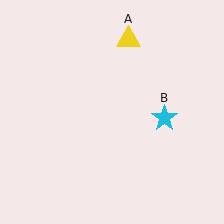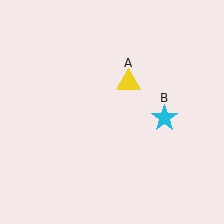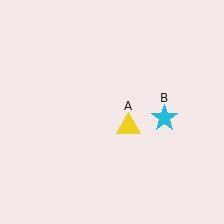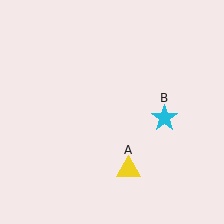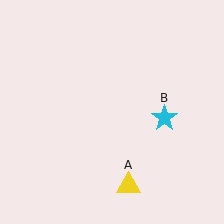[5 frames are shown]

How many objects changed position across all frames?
1 object changed position: yellow triangle (object A).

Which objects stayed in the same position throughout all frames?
Cyan star (object B) remained stationary.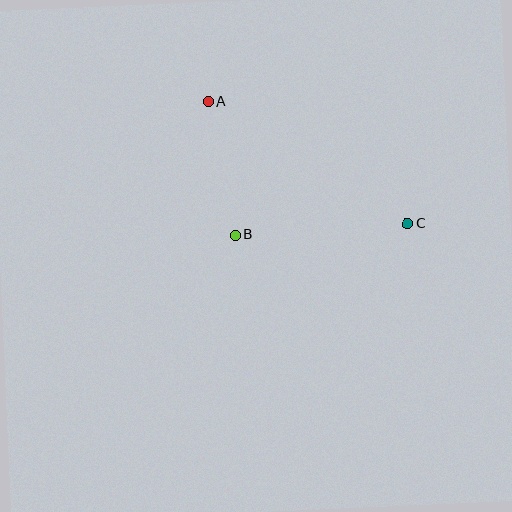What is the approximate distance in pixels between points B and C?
The distance between B and C is approximately 173 pixels.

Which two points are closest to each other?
Points A and B are closest to each other.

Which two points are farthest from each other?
Points A and C are farthest from each other.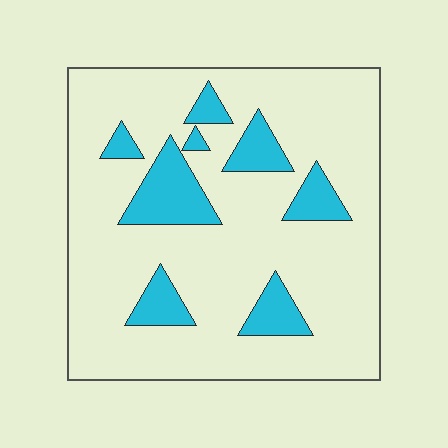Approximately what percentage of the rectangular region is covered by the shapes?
Approximately 15%.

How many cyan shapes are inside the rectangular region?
8.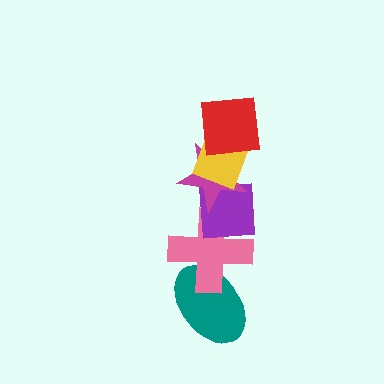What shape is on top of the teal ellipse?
The pink cross is on top of the teal ellipse.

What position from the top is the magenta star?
The magenta star is 3rd from the top.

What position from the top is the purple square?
The purple square is 4th from the top.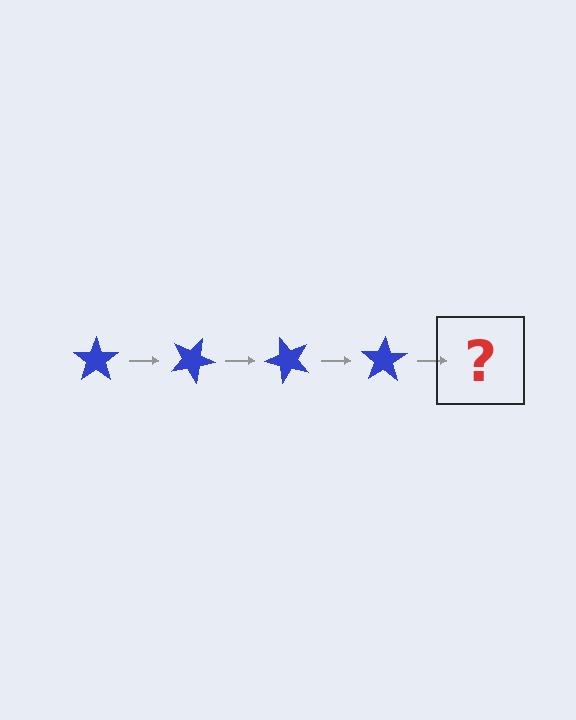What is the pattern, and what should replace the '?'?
The pattern is that the star rotates 25 degrees each step. The '?' should be a blue star rotated 100 degrees.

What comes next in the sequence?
The next element should be a blue star rotated 100 degrees.